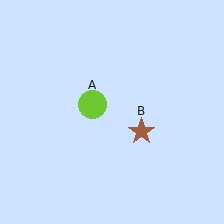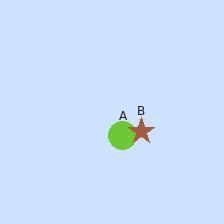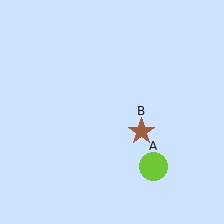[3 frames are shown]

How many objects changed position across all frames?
1 object changed position: lime circle (object A).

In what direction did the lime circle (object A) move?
The lime circle (object A) moved down and to the right.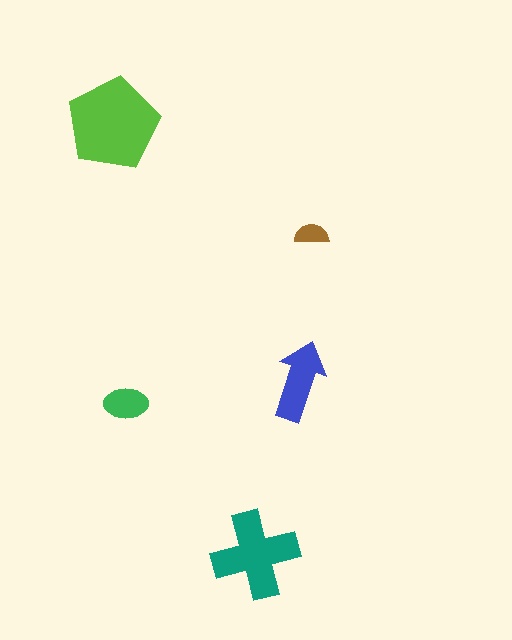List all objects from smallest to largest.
The brown semicircle, the green ellipse, the blue arrow, the teal cross, the lime pentagon.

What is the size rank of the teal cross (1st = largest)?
2nd.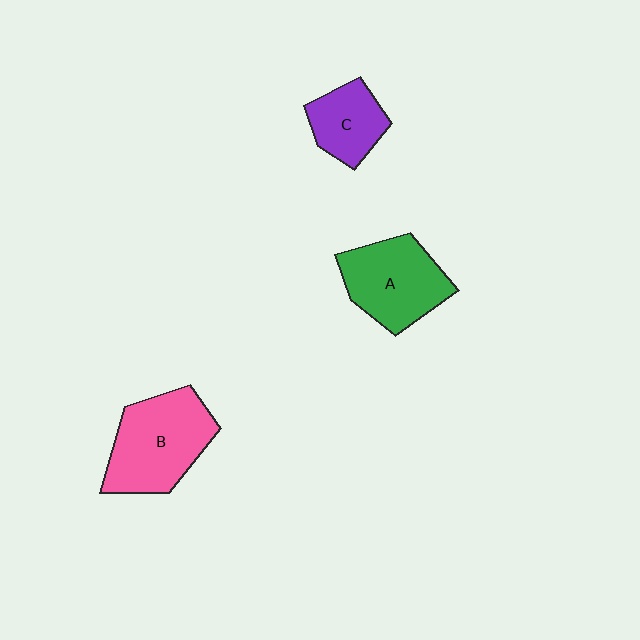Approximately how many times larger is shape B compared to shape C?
Approximately 1.8 times.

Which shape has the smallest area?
Shape C (purple).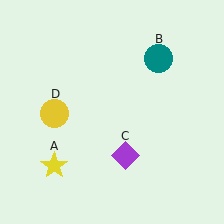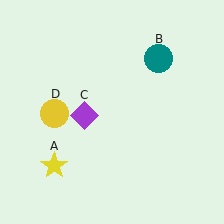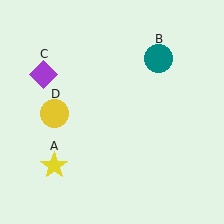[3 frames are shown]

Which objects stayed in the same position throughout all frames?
Yellow star (object A) and teal circle (object B) and yellow circle (object D) remained stationary.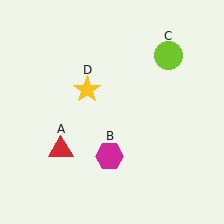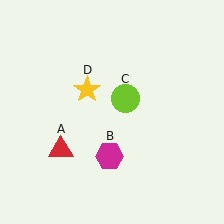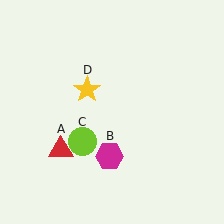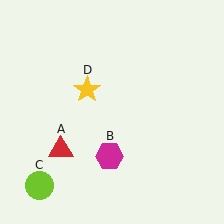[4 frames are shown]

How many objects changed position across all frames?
1 object changed position: lime circle (object C).